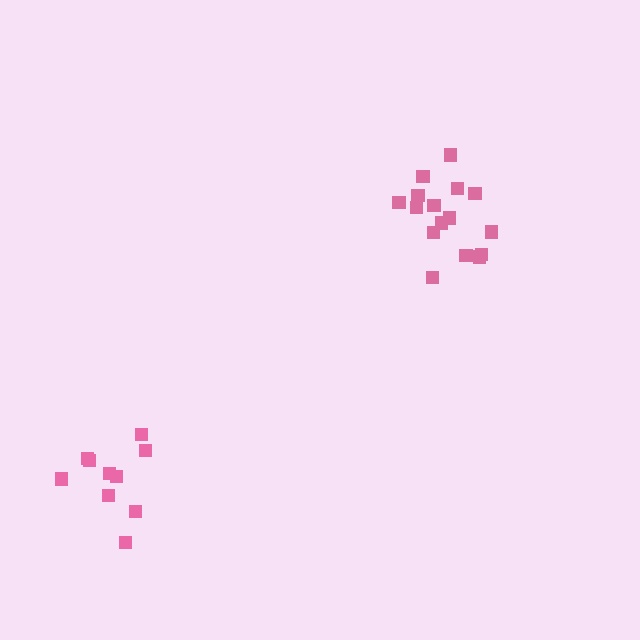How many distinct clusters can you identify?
There are 2 distinct clusters.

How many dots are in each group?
Group 1: 16 dots, Group 2: 10 dots (26 total).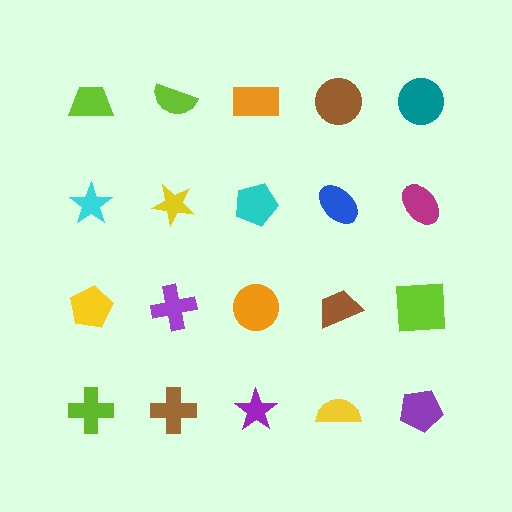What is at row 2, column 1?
A cyan star.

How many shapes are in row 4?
5 shapes.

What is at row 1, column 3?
An orange rectangle.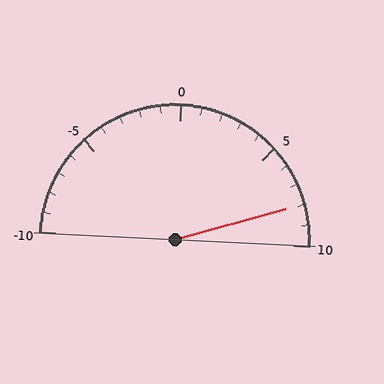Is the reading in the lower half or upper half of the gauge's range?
The reading is in the upper half of the range (-10 to 10).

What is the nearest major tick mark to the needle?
The nearest major tick mark is 10.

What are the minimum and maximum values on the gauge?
The gauge ranges from -10 to 10.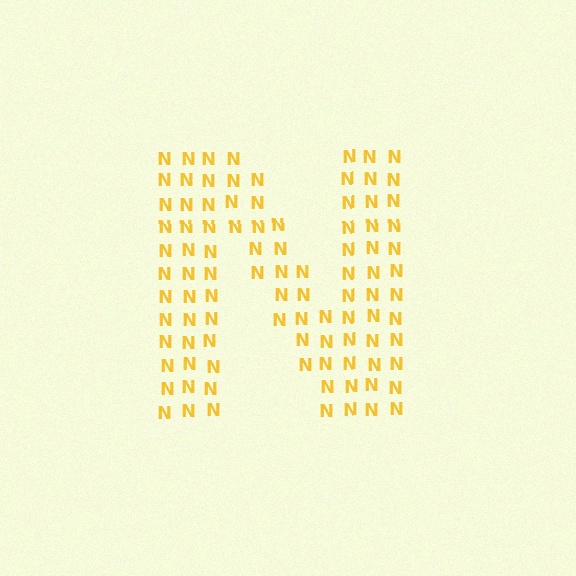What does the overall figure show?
The overall figure shows the letter N.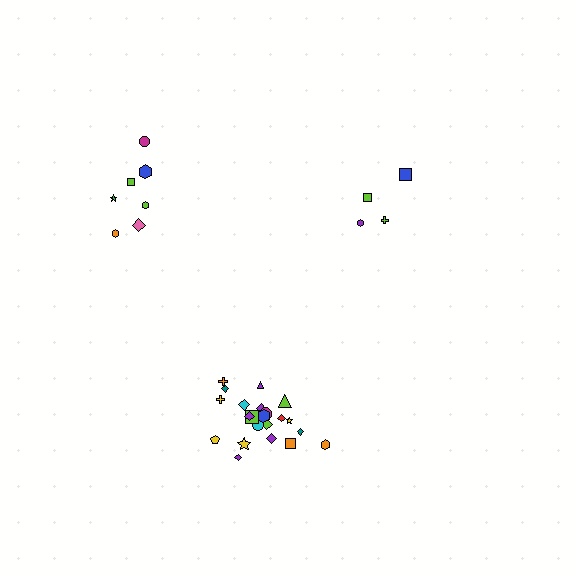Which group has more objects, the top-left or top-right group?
The top-left group.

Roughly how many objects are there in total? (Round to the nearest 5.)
Roughly 35 objects in total.